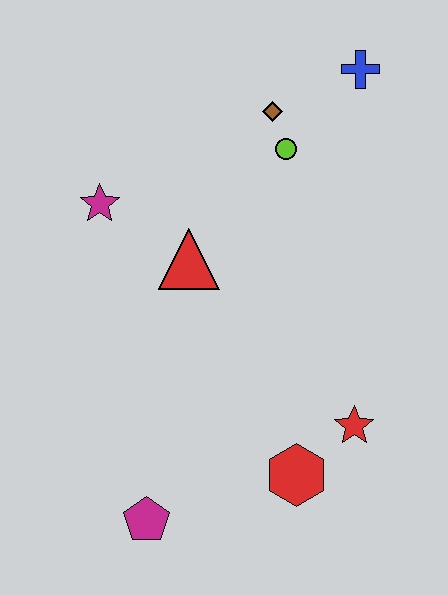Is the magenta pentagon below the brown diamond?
Yes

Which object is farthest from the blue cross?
The magenta pentagon is farthest from the blue cross.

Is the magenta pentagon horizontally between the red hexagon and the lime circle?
No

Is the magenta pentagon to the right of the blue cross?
No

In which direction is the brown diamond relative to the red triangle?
The brown diamond is above the red triangle.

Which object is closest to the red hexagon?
The red star is closest to the red hexagon.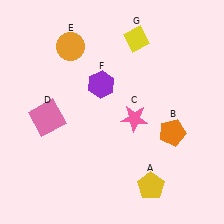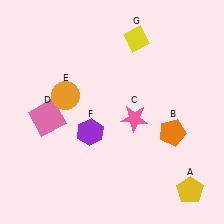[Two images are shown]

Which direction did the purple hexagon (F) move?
The purple hexagon (F) moved down.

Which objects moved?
The objects that moved are: the yellow pentagon (A), the orange circle (E), the purple hexagon (F).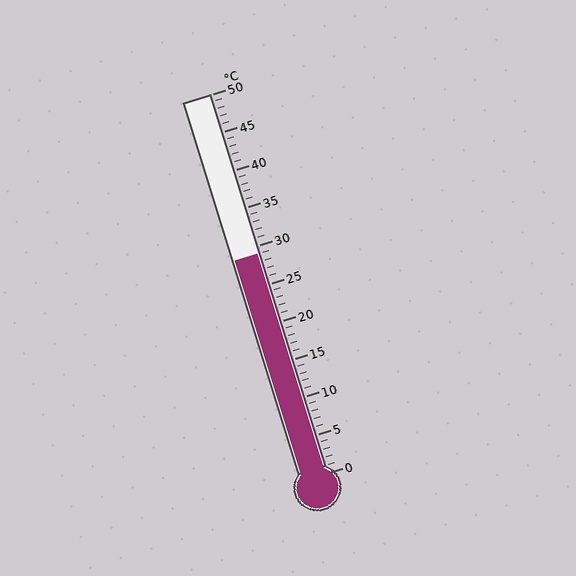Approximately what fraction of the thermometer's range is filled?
The thermometer is filled to approximately 60% of its range.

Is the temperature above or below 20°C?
The temperature is above 20°C.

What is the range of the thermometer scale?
The thermometer scale ranges from 0°C to 50°C.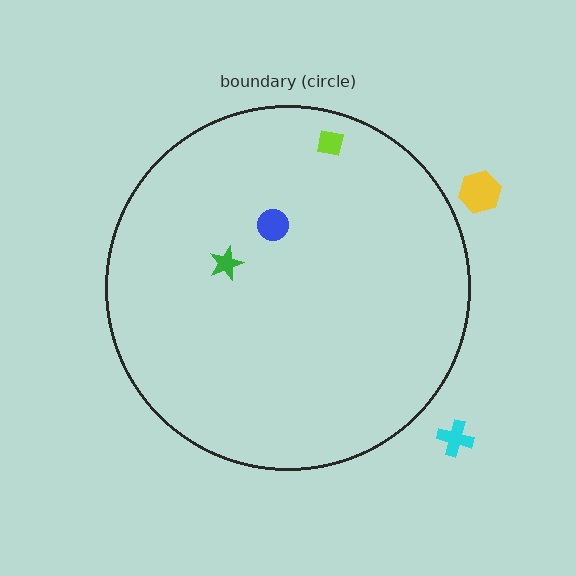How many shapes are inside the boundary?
3 inside, 2 outside.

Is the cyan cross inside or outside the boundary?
Outside.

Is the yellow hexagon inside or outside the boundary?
Outside.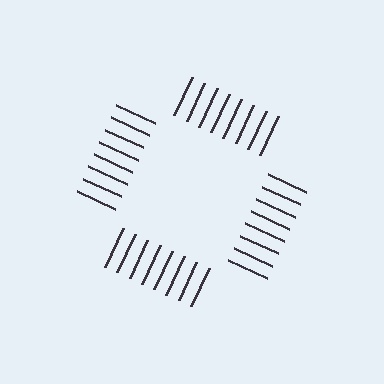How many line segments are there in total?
32 — 8 along each of the 4 edges.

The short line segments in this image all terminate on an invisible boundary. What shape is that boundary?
An illusory square — the line segments terminate on its edges but no continuous stroke is drawn.